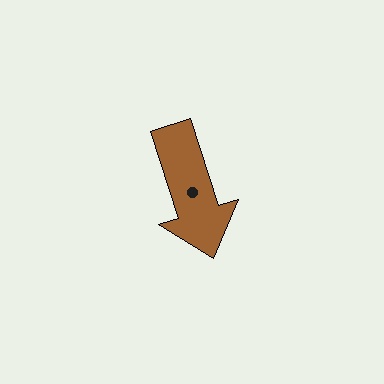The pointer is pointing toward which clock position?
Roughly 5 o'clock.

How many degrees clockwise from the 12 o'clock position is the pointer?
Approximately 162 degrees.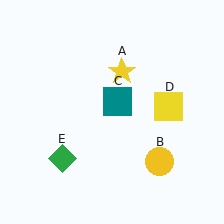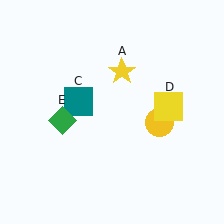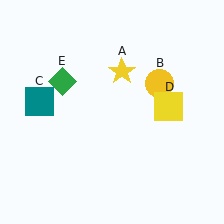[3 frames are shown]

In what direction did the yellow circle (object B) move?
The yellow circle (object B) moved up.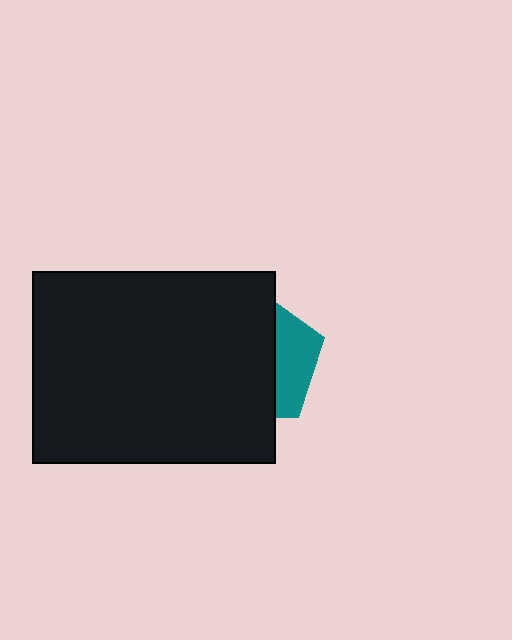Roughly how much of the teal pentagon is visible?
A small part of it is visible (roughly 31%).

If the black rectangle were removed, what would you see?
You would see the complete teal pentagon.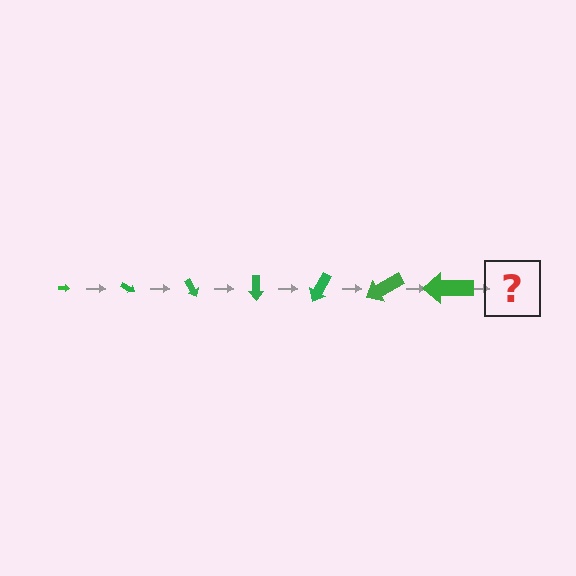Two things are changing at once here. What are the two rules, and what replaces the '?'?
The two rules are that the arrow grows larger each step and it rotates 30 degrees each step. The '?' should be an arrow, larger than the previous one and rotated 210 degrees from the start.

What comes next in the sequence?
The next element should be an arrow, larger than the previous one and rotated 210 degrees from the start.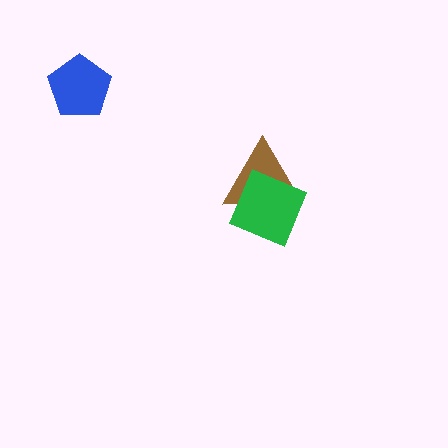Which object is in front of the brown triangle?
The green diamond is in front of the brown triangle.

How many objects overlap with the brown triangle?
1 object overlaps with the brown triangle.